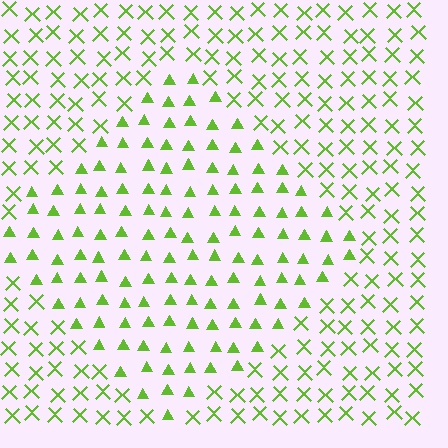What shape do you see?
I see a diamond.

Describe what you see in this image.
The image is filled with small lime elements arranged in a uniform grid. A diamond-shaped region contains triangles, while the surrounding area contains X marks. The boundary is defined purely by the change in element shape.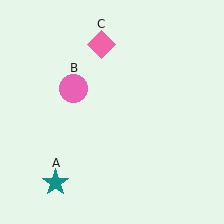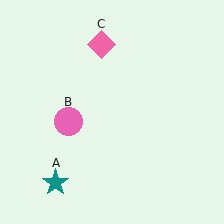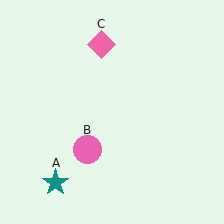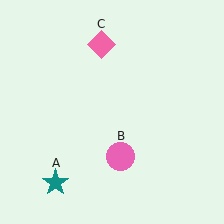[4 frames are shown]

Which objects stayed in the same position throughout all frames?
Teal star (object A) and pink diamond (object C) remained stationary.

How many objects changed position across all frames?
1 object changed position: pink circle (object B).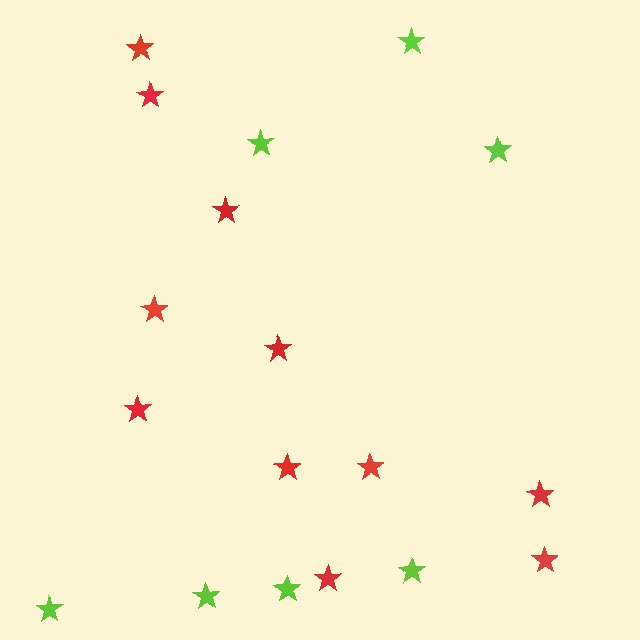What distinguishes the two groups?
There are 2 groups: one group of red stars (11) and one group of lime stars (7).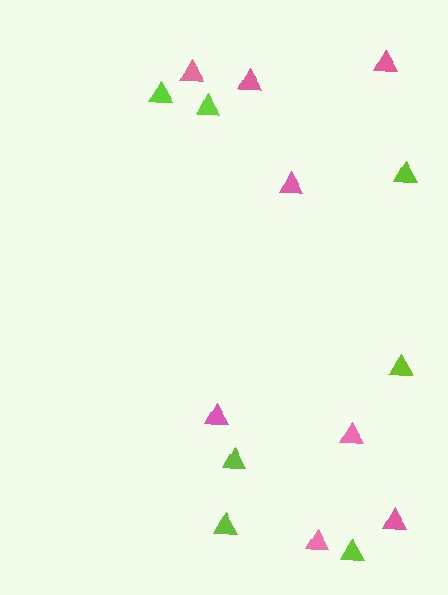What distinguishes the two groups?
There are 2 groups: one group of pink triangles (8) and one group of lime triangles (7).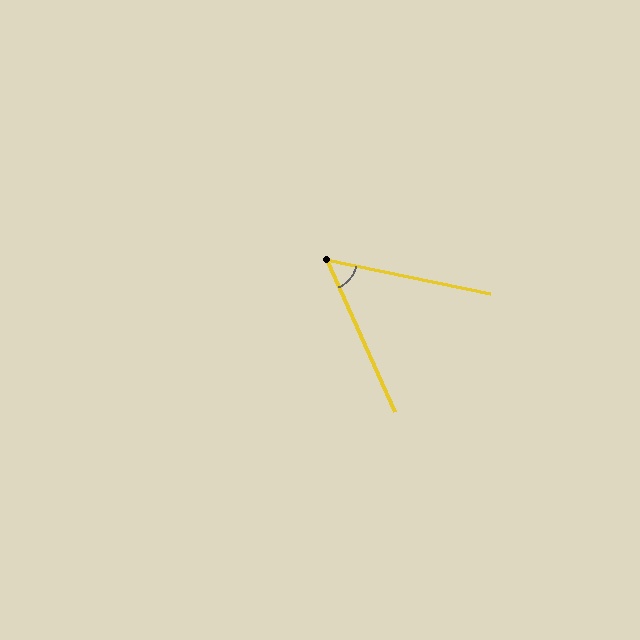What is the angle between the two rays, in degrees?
Approximately 54 degrees.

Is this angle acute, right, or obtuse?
It is acute.